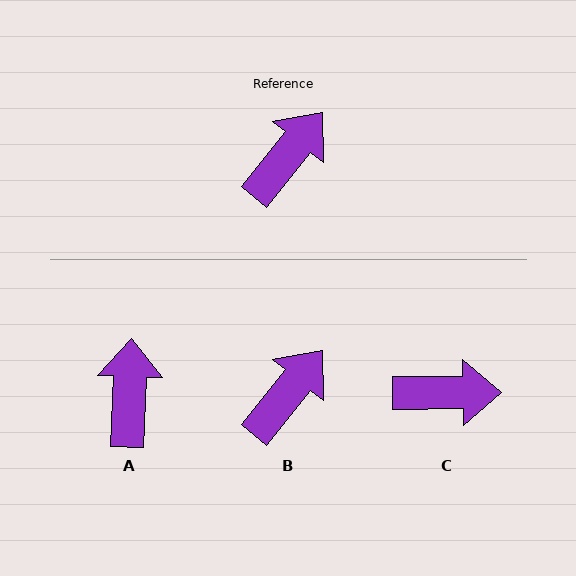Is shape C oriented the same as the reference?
No, it is off by about 51 degrees.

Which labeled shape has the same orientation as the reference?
B.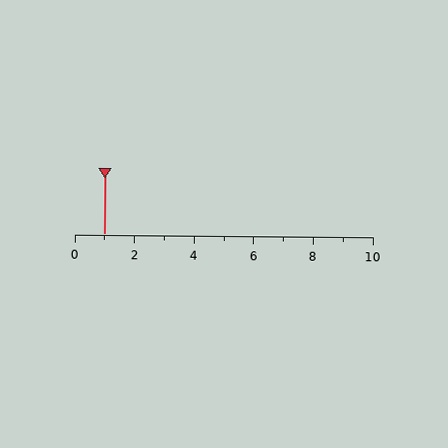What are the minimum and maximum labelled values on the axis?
The axis runs from 0 to 10.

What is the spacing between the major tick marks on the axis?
The major ticks are spaced 2 apart.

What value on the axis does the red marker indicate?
The marker indicates approximately 1.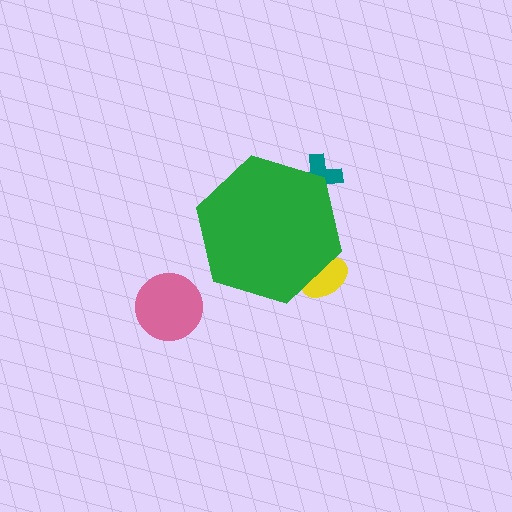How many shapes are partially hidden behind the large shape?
2 shapes are partially hidden.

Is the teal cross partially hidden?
Yes, the teal cross is partially hidden behind the green hexagon.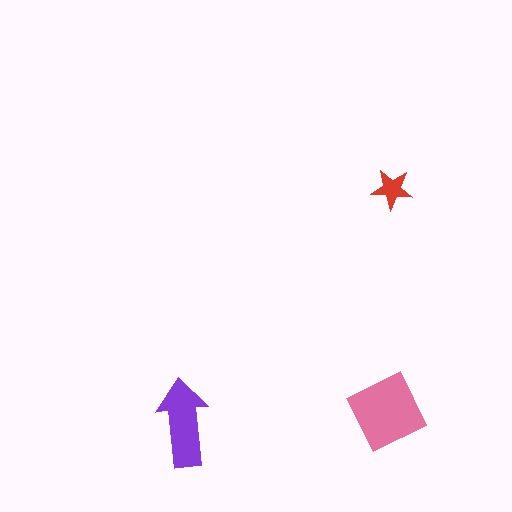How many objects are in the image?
There are 3 objects in the image.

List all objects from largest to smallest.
The pink square, the purple arrow, the red star.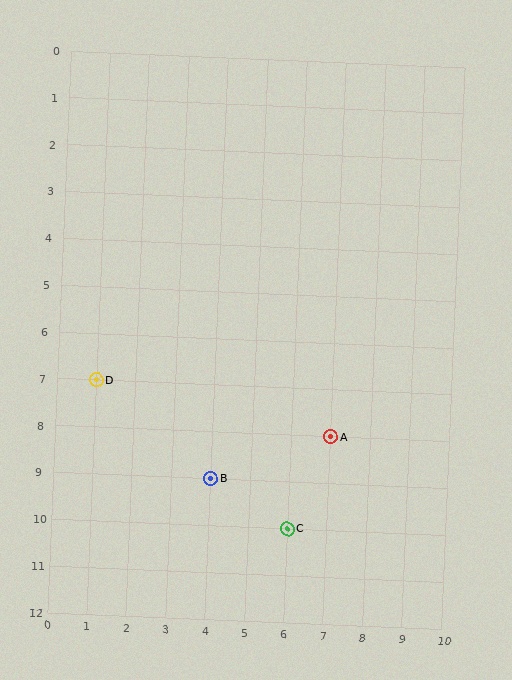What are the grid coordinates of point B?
Point B is at grid coordinates (4, 9).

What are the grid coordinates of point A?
Point A is at grid coordinates (7, 8).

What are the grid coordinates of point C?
Point C is at grid coordinates (6, 10).